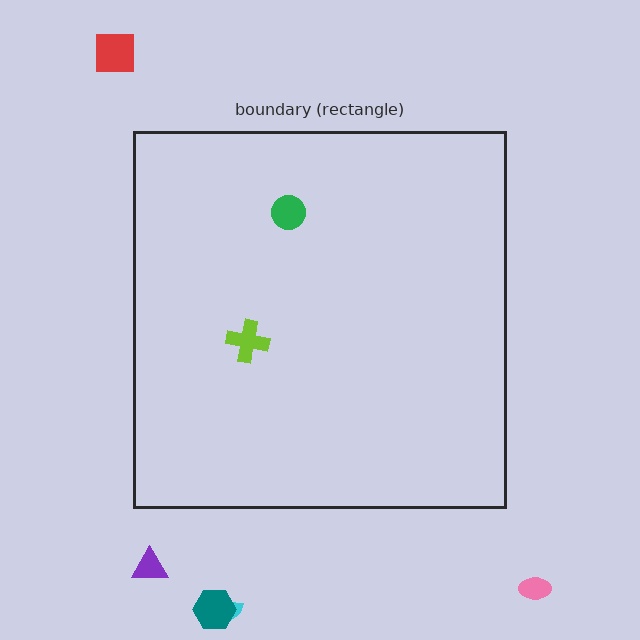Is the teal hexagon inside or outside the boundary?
Outside.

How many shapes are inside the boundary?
2 inside, 5 outside.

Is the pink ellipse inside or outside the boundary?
Outside.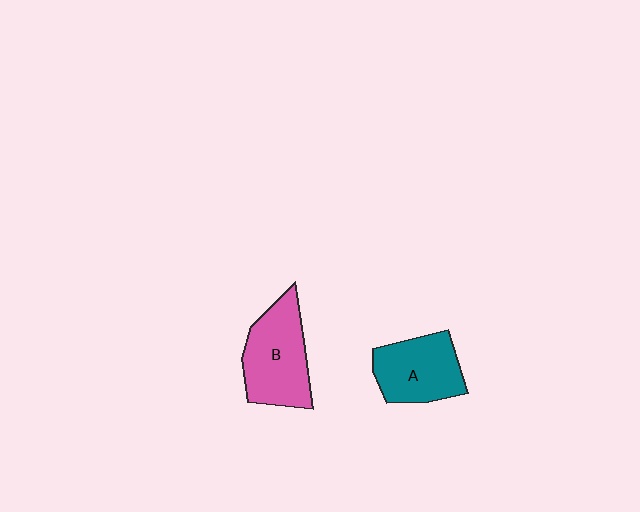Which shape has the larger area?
Shape B (pink).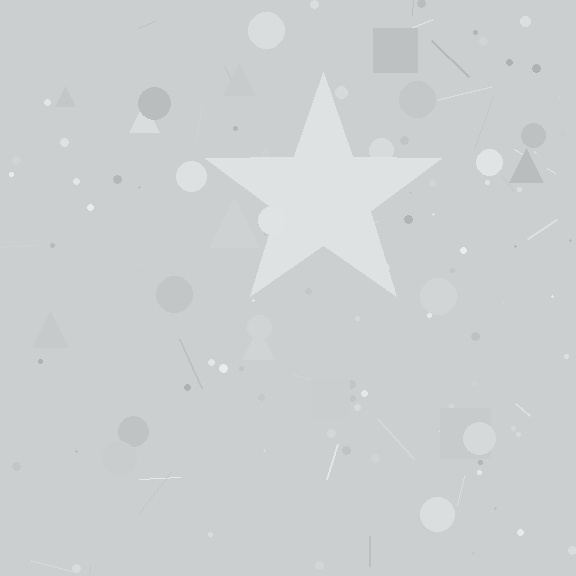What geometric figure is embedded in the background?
A star is embedded in the background.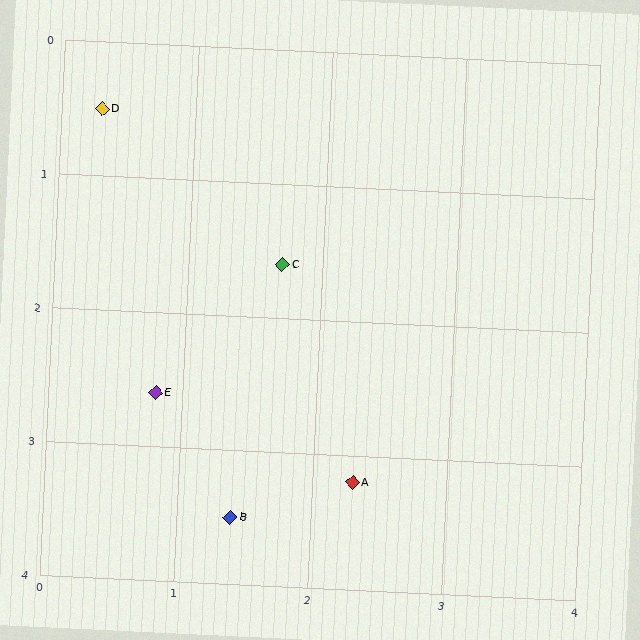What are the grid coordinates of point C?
Point C is at approximately (1.7, 1.6).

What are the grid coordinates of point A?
Point A is at approximately (2.3, 3.2).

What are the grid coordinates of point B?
Point B is at approximately (1.4, 3.5).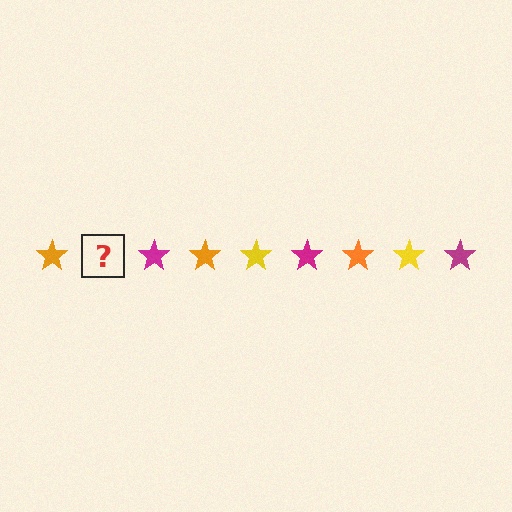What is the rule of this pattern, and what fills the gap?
The rule is that the pattern cycles through orange, yellow, magenta stars. The gap should be filled with a yellow star.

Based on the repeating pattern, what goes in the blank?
The blank should be a yellow star.